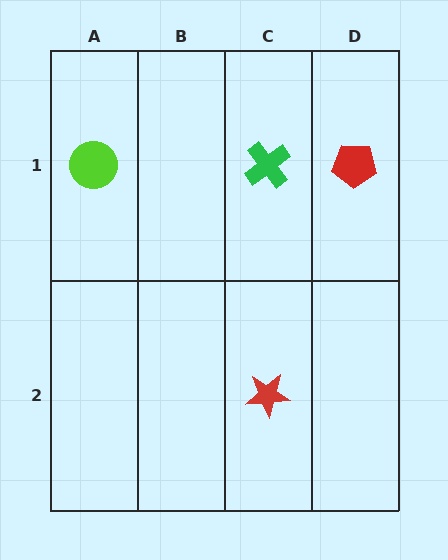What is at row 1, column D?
A red pentagon.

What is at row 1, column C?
A green cross.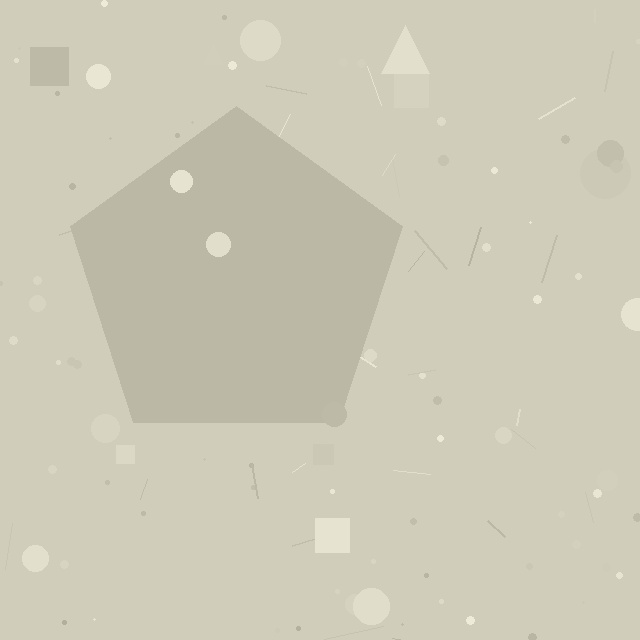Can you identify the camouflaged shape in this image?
The camouflaged shape is a pentagon.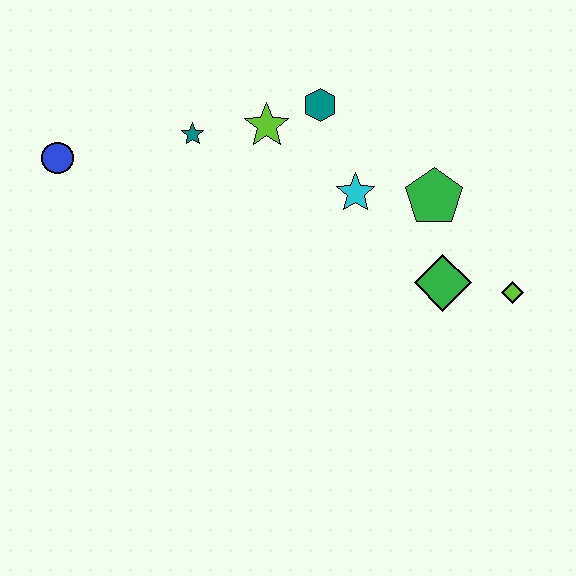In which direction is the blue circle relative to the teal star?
The blue circle is to the left of the teal star.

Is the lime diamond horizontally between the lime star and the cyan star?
No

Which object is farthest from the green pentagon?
The blue circle is farthest from the green pentagon.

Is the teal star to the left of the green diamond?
Yes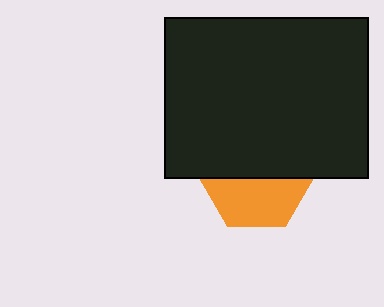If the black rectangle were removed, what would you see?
You would see the complete orange hexagon.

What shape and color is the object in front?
The object in front is a black rectangle.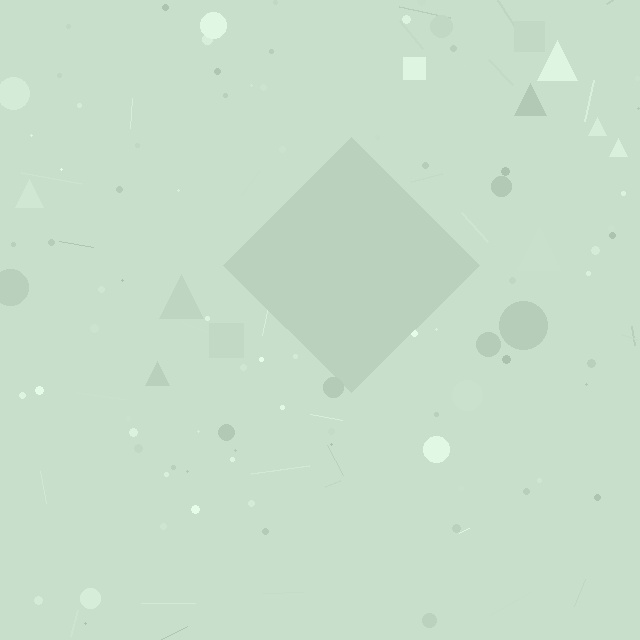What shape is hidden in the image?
A diamond is hidden in the image.